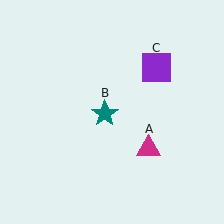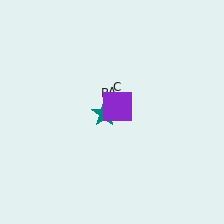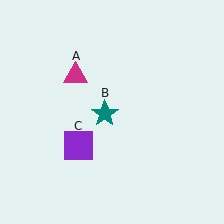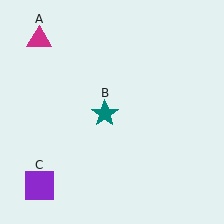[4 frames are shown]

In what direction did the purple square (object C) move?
The purple square (object C) moved down and to the left.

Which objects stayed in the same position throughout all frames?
Teal star (object B) remained stationary.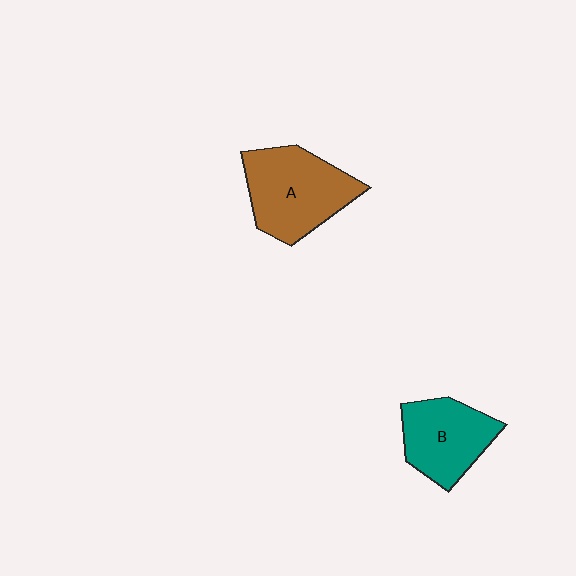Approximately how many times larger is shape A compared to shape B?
Approximately 1.3 times.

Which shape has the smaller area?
Shape B (teal).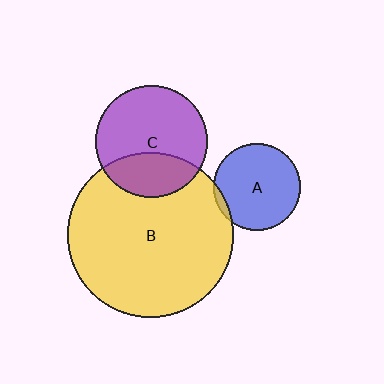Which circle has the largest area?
Circle B (yellow).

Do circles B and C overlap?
Yes.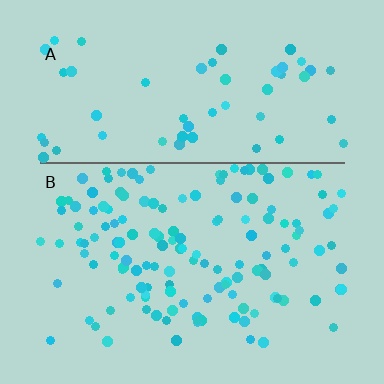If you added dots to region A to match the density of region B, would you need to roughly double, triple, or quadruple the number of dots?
Approximately double.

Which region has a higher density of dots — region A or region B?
B (the bottom).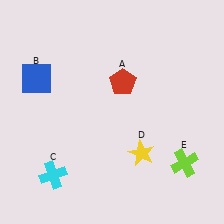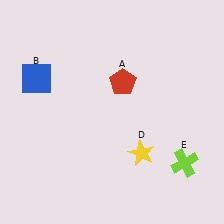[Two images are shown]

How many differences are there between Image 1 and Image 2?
There is 1 difference between the two images.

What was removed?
The cyan cross (C) was removed in Image 2.